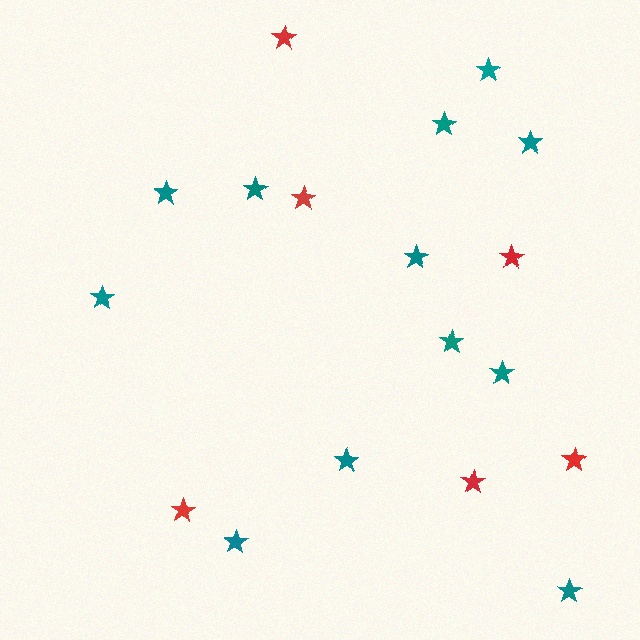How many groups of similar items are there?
There are 2 groups: one group of teal stars (12) and one group of red stars (6).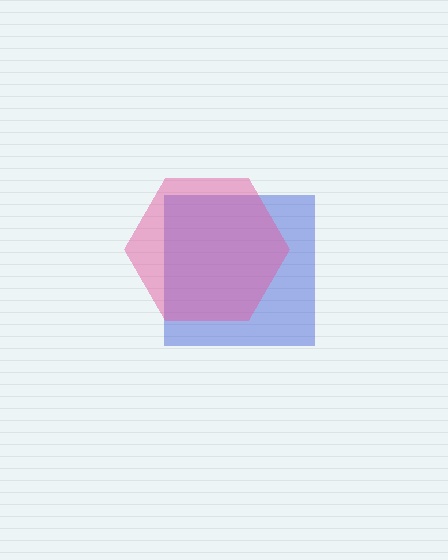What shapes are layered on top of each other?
The layered shapes are: a blue square, a pink hexagon.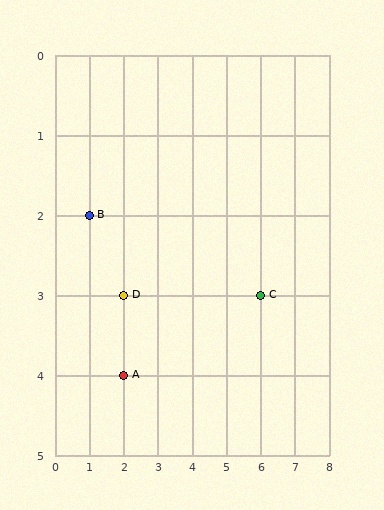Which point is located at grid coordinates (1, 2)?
Point B is at (1, 2).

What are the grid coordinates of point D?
Point D is at grid coordinates (2, 3).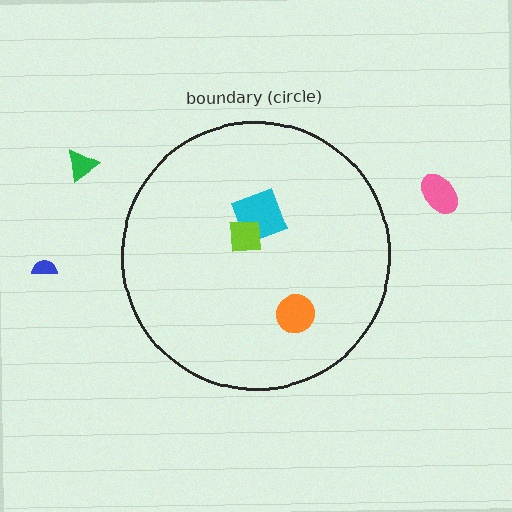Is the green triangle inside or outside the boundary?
Outside.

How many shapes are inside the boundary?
3 inside, 3 outside.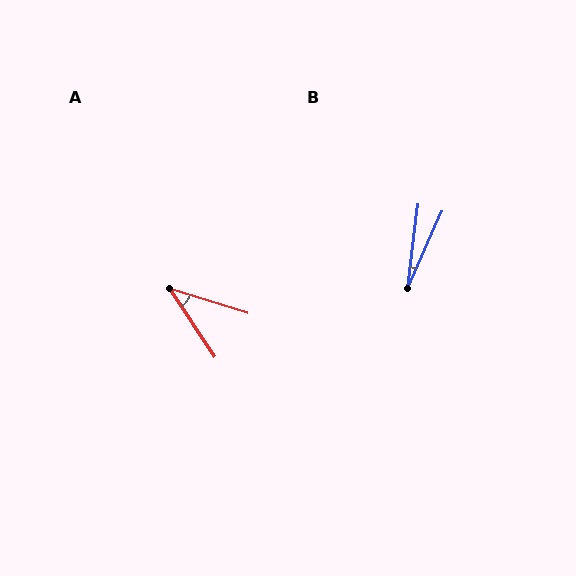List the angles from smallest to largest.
B (17°), A (39°).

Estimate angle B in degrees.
Approximately 17 degrees.